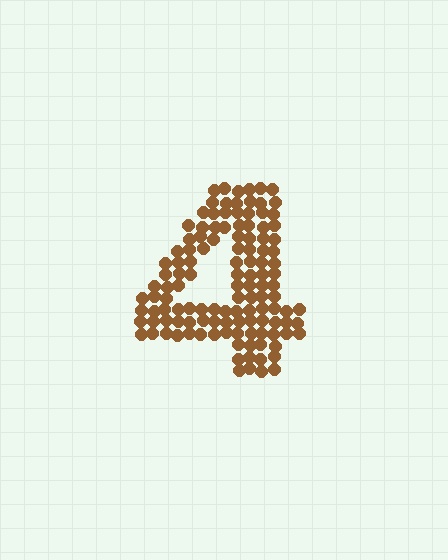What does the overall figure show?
The overall figure shows the digit 4.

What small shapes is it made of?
It is made of small circles.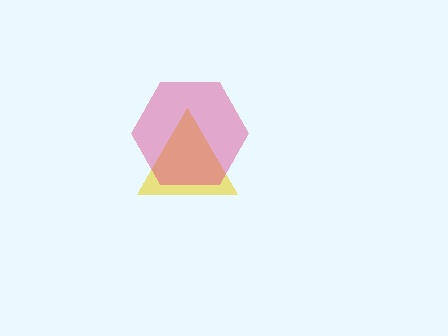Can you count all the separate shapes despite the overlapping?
Yes, there are 2 separate shapes.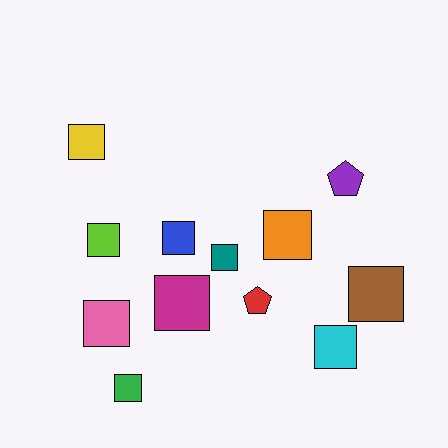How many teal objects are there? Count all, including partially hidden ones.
There is 1 teal object.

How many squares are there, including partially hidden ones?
There are 10 squares.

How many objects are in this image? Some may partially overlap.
There are 12 objects.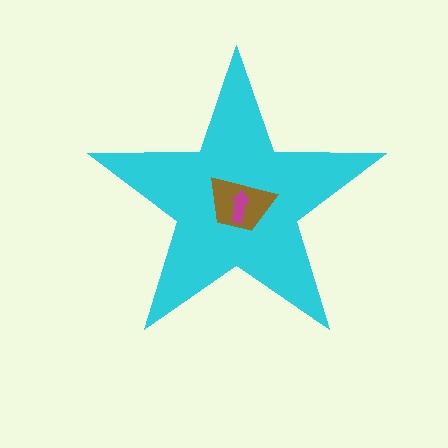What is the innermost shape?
The magenta arrow.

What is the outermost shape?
The cyan star.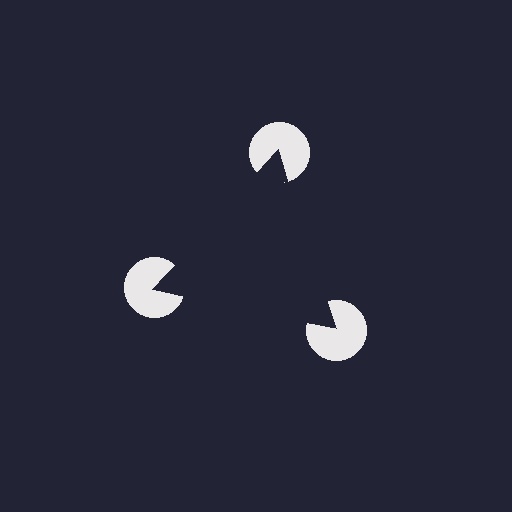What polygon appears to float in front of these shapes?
An illusory triangle — its edges are inferred from the aligned wedge cuts in the pac-man discs, not physically drawn.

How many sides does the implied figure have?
3 sides.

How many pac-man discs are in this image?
There are 3 — one at each vertex of the illusory triangle.